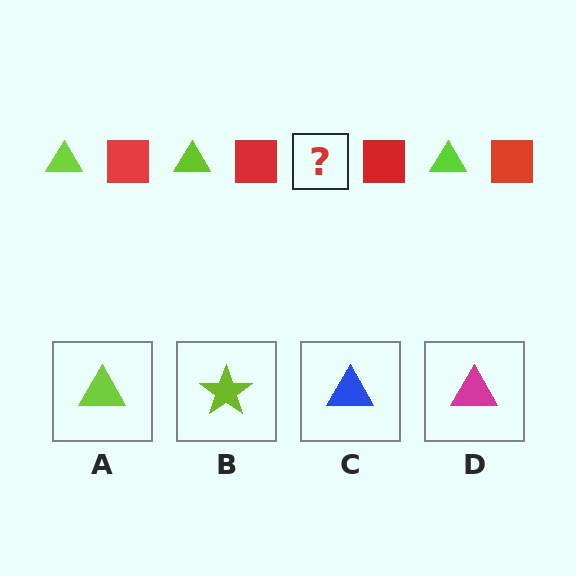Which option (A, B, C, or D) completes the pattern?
A.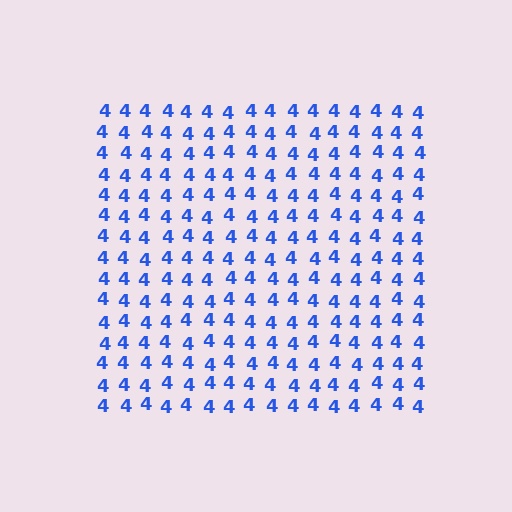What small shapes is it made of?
It is made of small digit 4's.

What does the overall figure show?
The overall figure shows a square.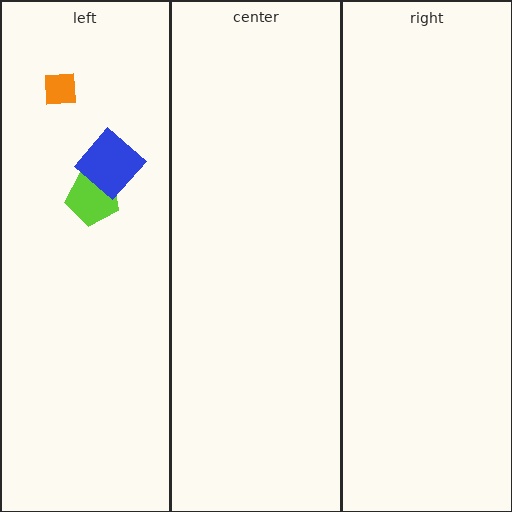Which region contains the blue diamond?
The left region.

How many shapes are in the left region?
3.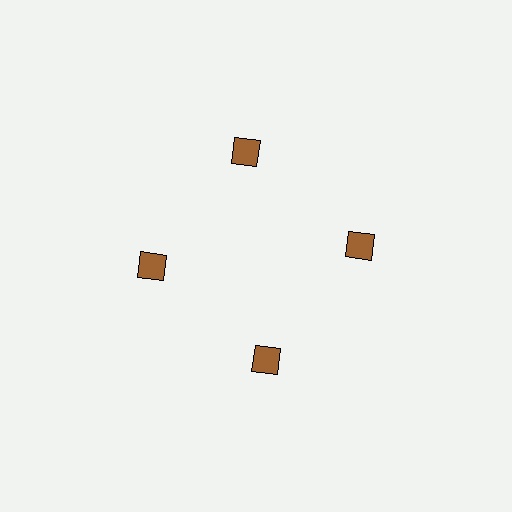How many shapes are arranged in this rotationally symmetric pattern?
There are 4 shapes, arranged in 4 groups of 1.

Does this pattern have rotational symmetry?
Yes, this pattern has 4-fold rotational symmetry. It looks the same after rotating 90 degrees around the center.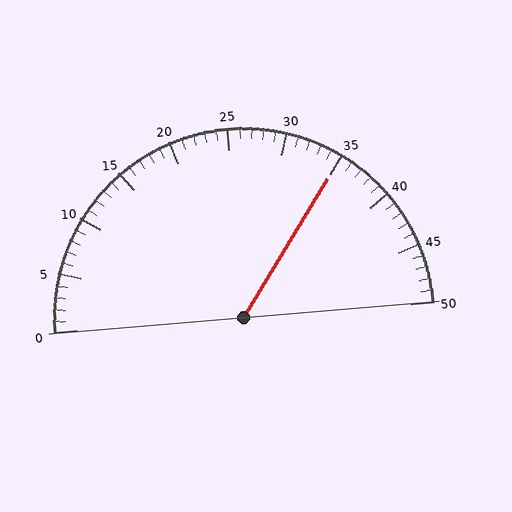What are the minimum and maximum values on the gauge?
The gauge ranges from 0 to 50.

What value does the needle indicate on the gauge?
The needle indicates approximately 35.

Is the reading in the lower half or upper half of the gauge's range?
The reading is in the upper half of the range (0 to 50).